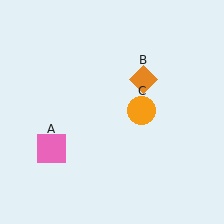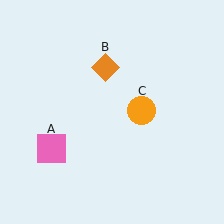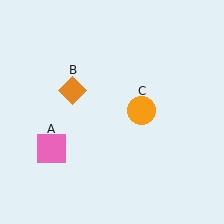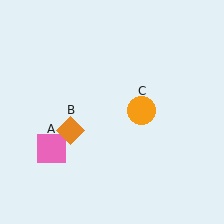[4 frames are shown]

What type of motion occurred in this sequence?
The orange diamond (object B) rotated counterclockwise around the center of the scene.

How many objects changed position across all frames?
1 object changed position: orange diamond (object B).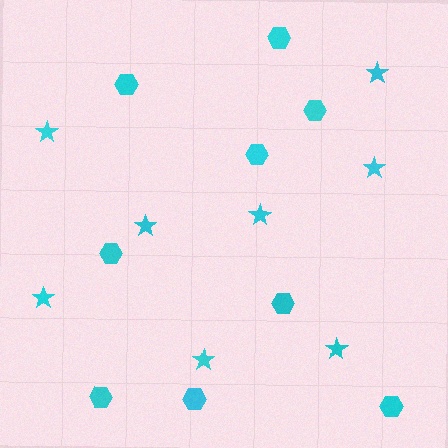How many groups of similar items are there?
There are 2 groups: one group of stars (8) and one group of hexagons (9).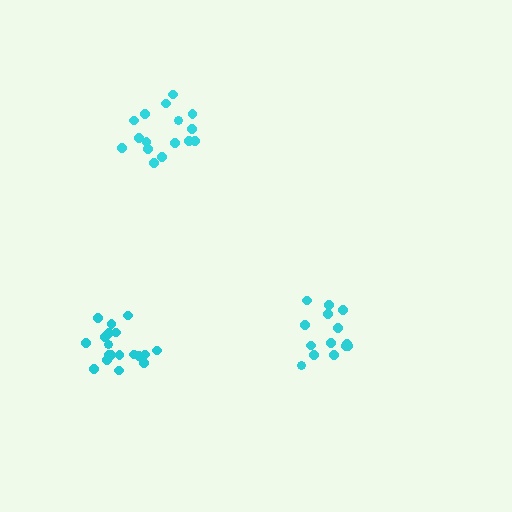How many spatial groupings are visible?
There are 3 spatial groupings.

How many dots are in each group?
Group 1: 19 dots, Group 2: 14 dots, Group 3: 16 dots (49 total).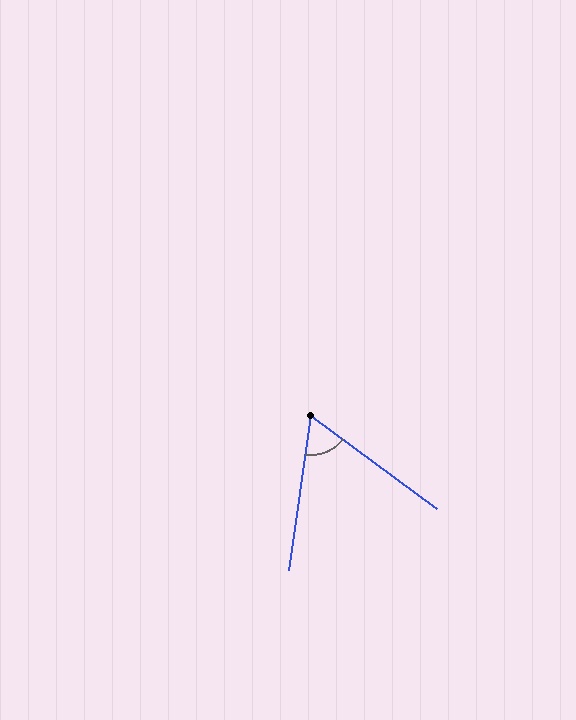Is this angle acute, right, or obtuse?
It is acute.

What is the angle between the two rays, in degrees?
Approximately 62 degrees.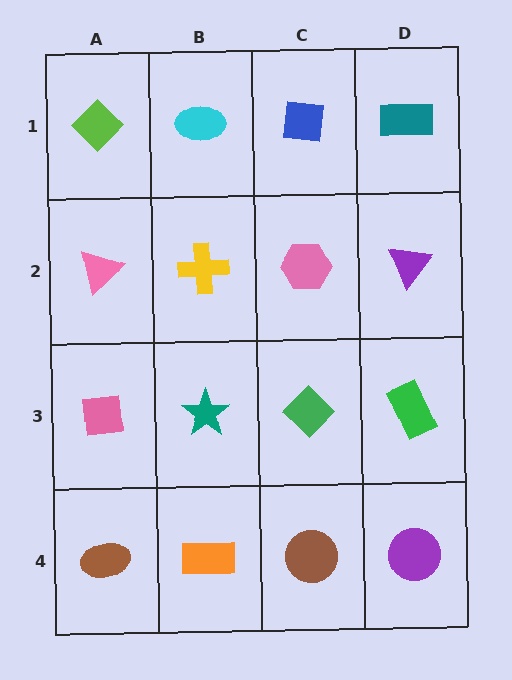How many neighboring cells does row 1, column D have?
2.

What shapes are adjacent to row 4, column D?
A green rectangle (row 3, column D), a brown circle (row 4, column C).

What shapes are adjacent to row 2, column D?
A teal rectangle (row 1, column D), a green rectangle (row 3, column D), a pink hexagon (row 2, column C).